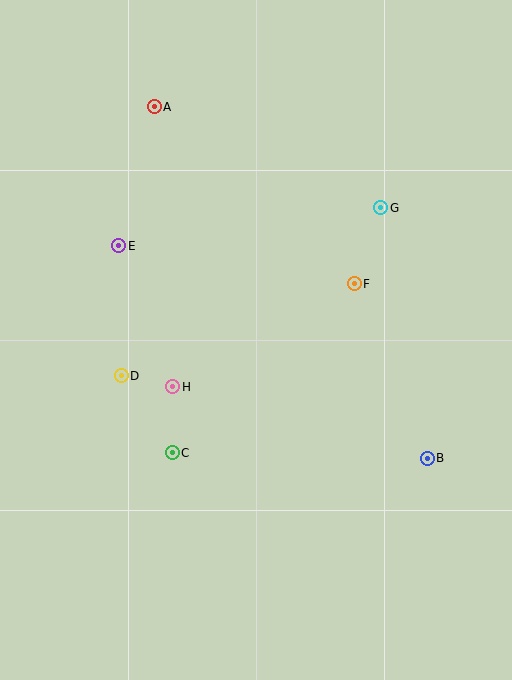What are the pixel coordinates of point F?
Point F is at (354, 284).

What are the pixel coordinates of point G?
Point G is at (381, 208).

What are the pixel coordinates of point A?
Point A is at (154, 107).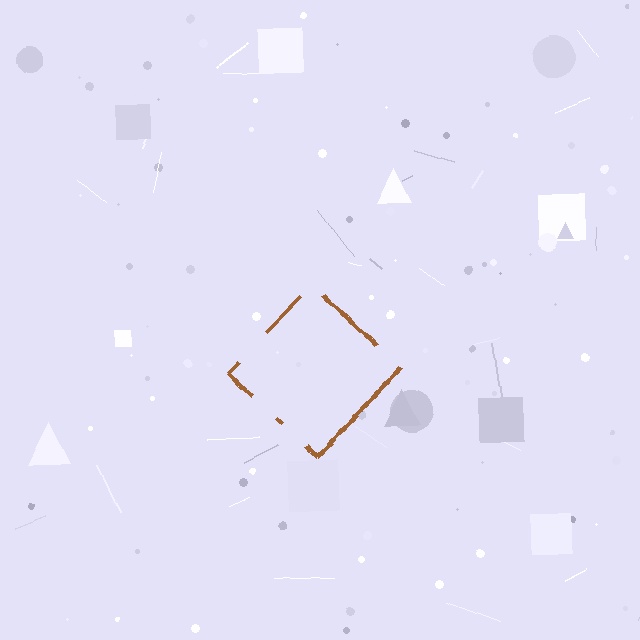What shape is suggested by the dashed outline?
The dashed outline suggests a diamond.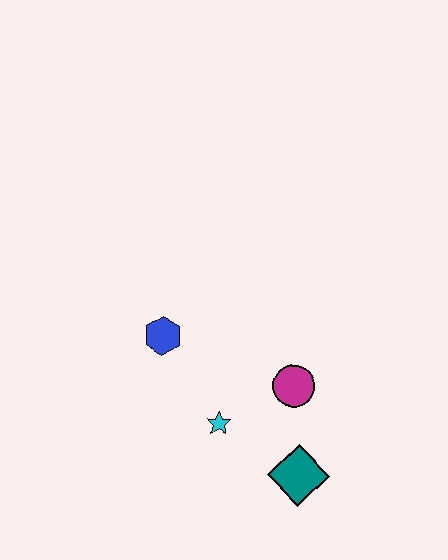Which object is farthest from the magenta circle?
The blue hexagon is farthest from the magenta circle.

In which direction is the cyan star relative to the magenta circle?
The cyan star is to the left of the magenta circle.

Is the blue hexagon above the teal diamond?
Yes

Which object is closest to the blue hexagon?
The cyan star is closest to the blue hexagon.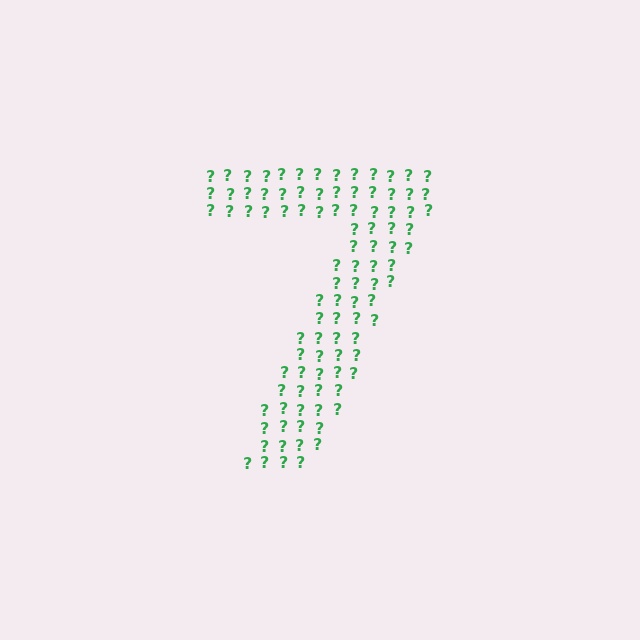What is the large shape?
The large shape is the digit 7.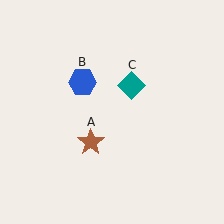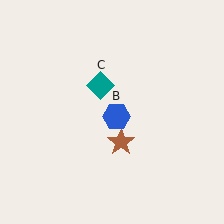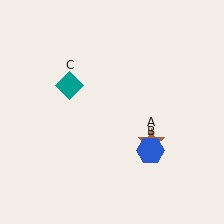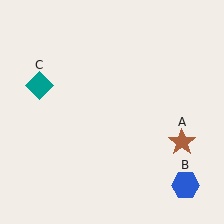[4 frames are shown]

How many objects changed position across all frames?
3 objects changed position: brown star (object A), blue hexagon (object B), teal diamond (object C).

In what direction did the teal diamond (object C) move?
The teal diamond (object C) moved left.